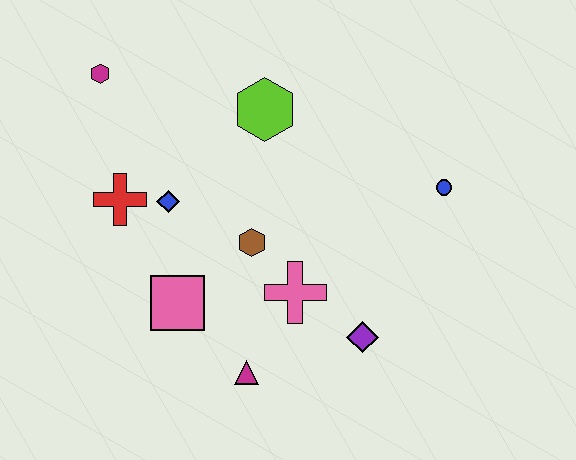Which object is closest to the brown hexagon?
The pink cross is closest to the brown hexagon.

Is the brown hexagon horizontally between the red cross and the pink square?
No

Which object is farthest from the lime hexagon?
The magenta triangle is farthest from the lime hexagon.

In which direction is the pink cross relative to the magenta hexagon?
The pink cross is below the magenta hexagon.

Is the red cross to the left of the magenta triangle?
Yes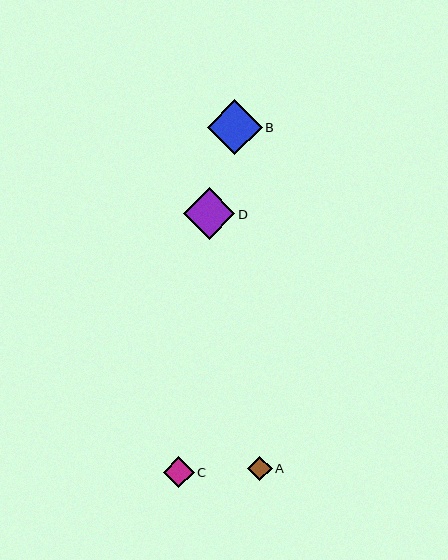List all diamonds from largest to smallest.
From largest to smallest: B, D, C, A.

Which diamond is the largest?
Diamond B is the largest with a size of approximately 55 pixels.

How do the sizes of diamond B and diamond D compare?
Diamond B and diamond D are approximately the same size.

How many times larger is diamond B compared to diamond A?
Diamond B is approximately 2.2 times the size of diamond A.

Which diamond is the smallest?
Diamond A is the smallest with a size of approximately 24 pixels.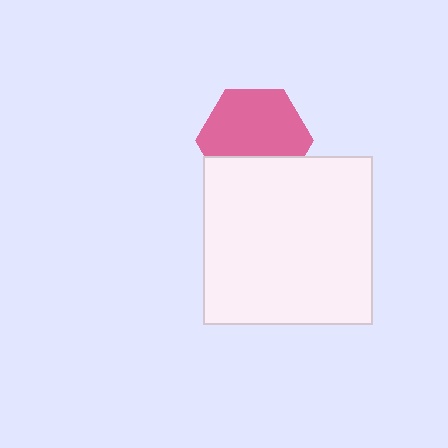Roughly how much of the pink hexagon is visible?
Most of it is visible (roughly 68%).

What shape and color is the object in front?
The object in front is a white square.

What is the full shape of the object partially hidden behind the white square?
The partially hidden object is a pink hexagon.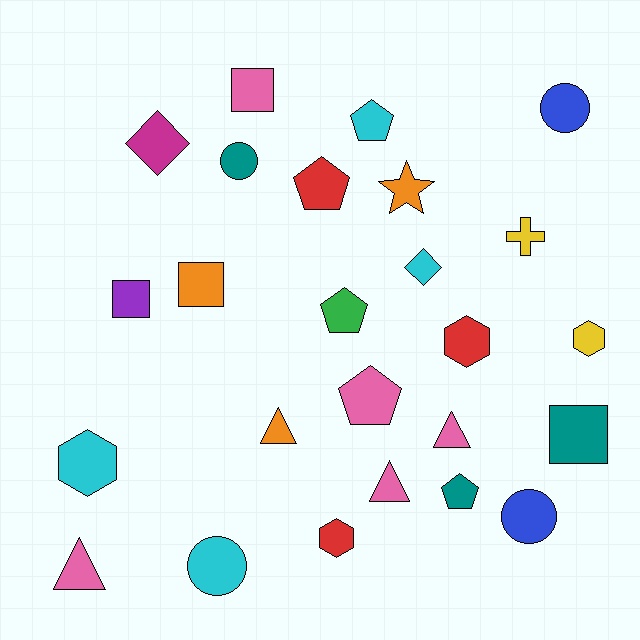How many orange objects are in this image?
There are 3 orange objects.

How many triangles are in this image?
There are 4 triangles.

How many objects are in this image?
There are 25 objects.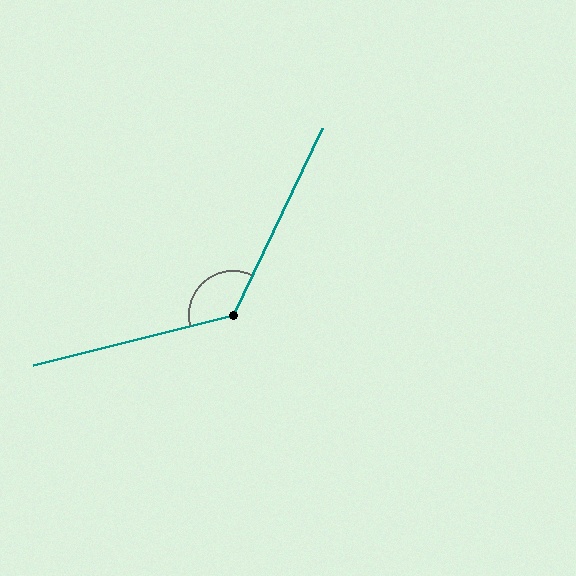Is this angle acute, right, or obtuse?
It is obtuse.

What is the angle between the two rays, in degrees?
Approximately 130 degrees.